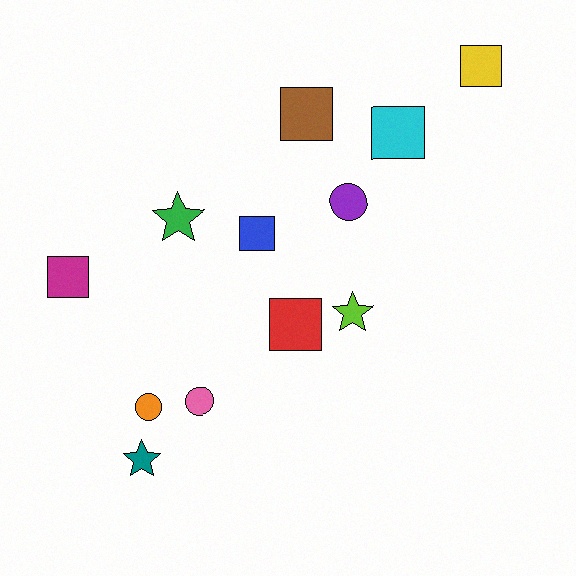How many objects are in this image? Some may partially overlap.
There are 12 objects.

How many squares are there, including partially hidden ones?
There are 6 squares.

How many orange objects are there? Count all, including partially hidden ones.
There is 1 orange object.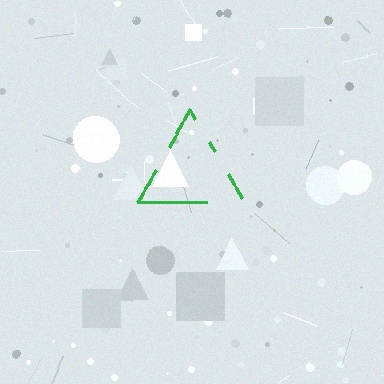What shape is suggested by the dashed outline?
The dashed outline suggests a triangle.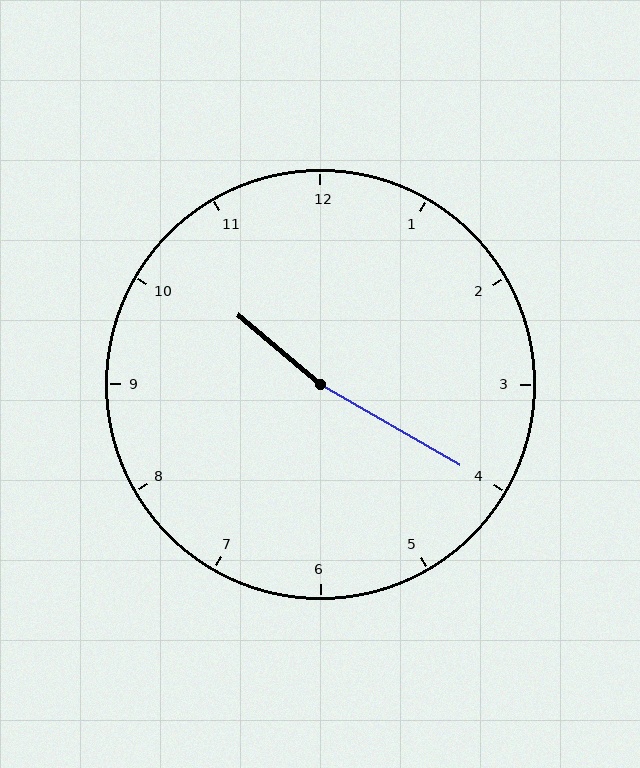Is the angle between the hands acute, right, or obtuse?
It is obtuse.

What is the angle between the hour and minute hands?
Approximately 170 degrees.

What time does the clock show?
10:20.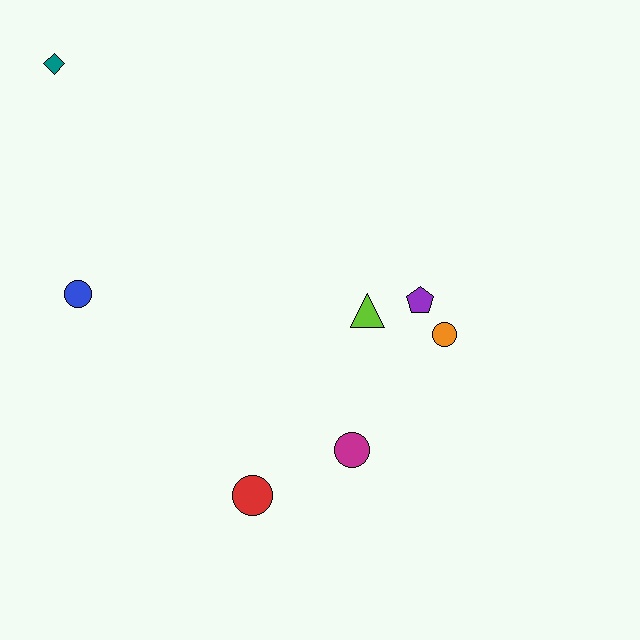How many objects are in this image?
There are 7 objects.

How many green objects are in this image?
There are no green objects.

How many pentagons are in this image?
There is 1 pentagon.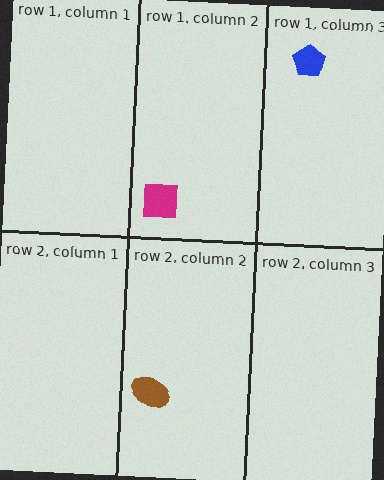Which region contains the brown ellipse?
The row 2, column 2 region.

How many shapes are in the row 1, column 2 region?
1.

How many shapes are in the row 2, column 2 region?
1.